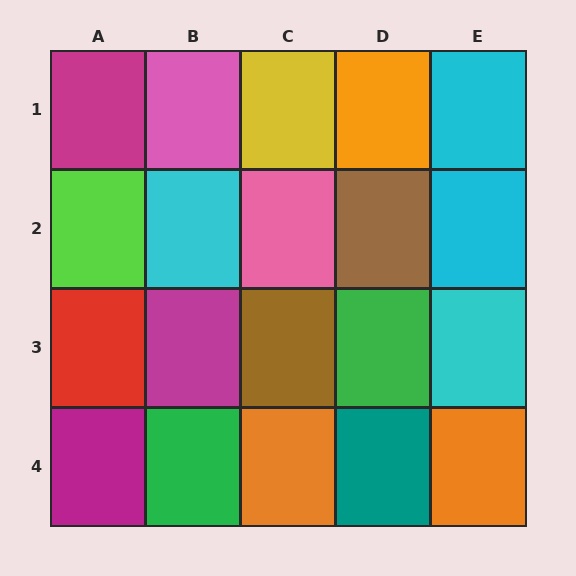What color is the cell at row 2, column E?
Cyan.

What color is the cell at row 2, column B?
Cyan.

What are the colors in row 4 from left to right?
Magenta, green, orange, teal, orange.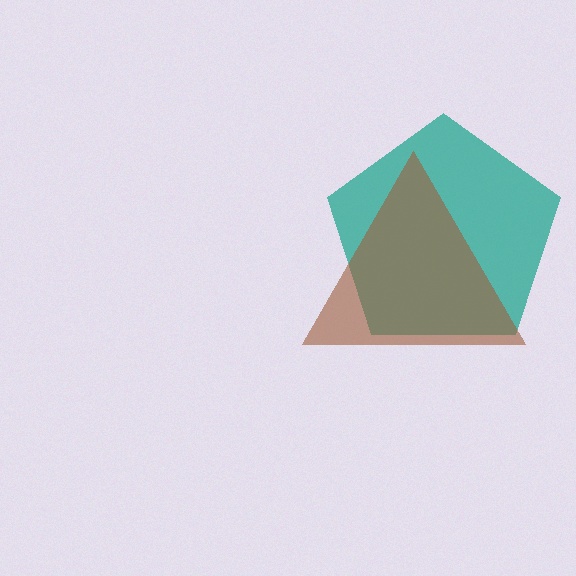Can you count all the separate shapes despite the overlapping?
Yes, there are 2 separate shapes.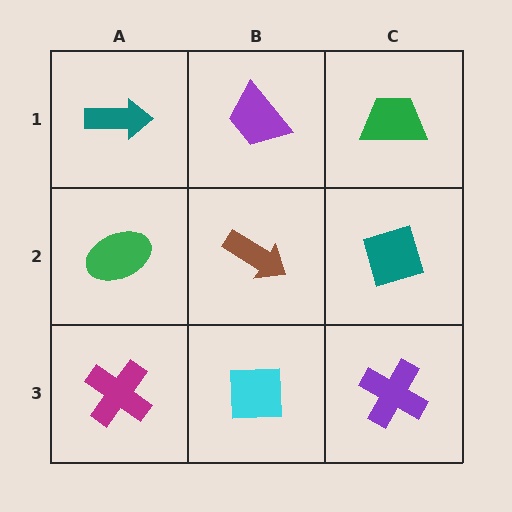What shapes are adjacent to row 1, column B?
A brown arrow (row 2, column B), a teal arrow (row 1, column A), a green trapezoid (row 1, column C).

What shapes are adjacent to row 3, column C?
A teal diamond (row 2, column C), a cyan square (row 3, column B).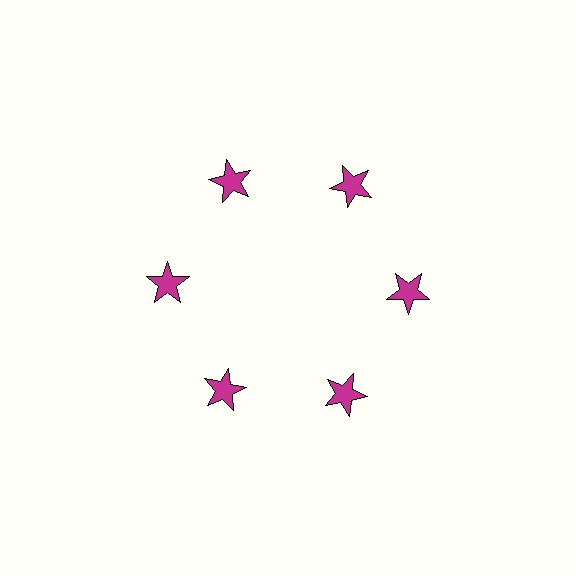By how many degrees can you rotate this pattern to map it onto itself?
The pattern maps onto itself every 60 degrees of rotation.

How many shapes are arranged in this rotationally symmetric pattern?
There are 6 shapes, arranged in 6 groups of 1.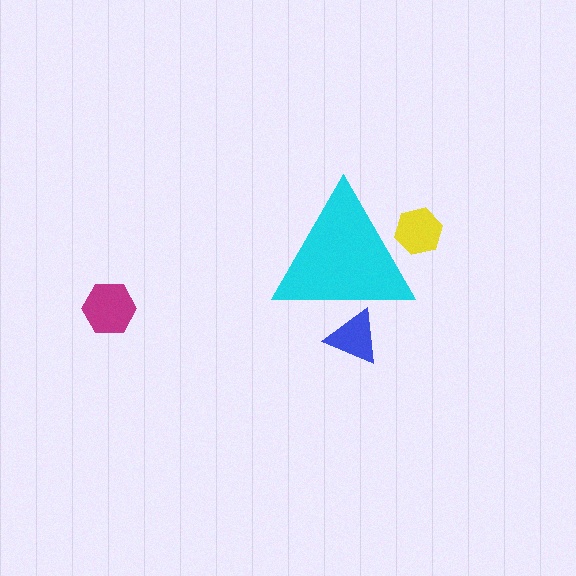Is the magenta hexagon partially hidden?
No, the magenta hexagon is fully visible.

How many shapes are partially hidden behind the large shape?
2 shapes are partially hidden.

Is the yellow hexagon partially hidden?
Yes, the yellow hexagon is partially hidden behind the cyan triangle.